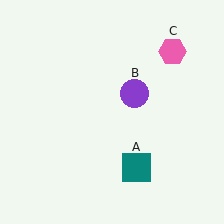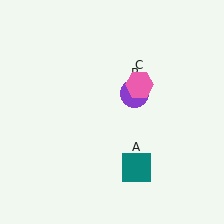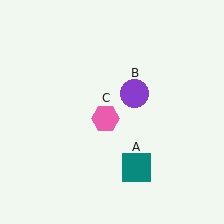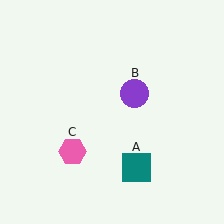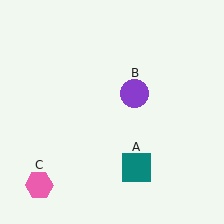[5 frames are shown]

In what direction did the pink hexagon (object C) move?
The pink hexagon (object C) moved down and to the left.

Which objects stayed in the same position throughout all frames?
Teal square (object A) and purple circle (object B) remained stationary.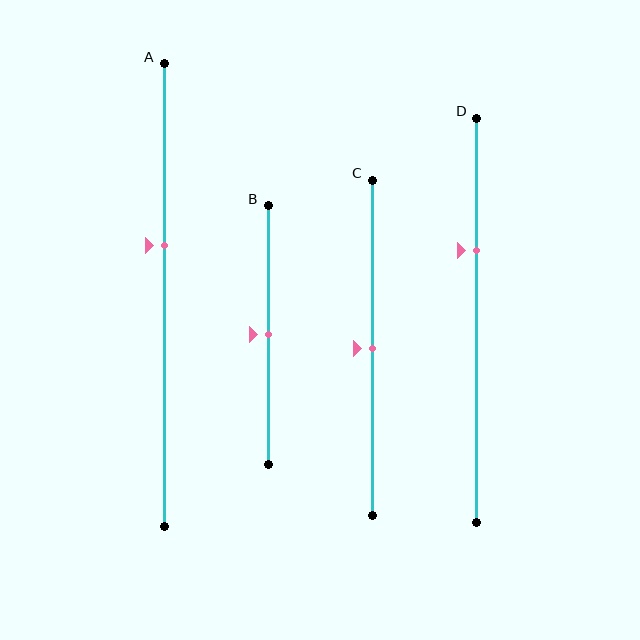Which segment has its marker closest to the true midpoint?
Segment B has its marker closest to the true midpoint.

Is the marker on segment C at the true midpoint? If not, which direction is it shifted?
Yes, the marker on segment C is at the true midpoint.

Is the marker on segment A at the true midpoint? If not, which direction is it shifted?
No, the marker on segment A is shifted upward by about 11% of the segment length.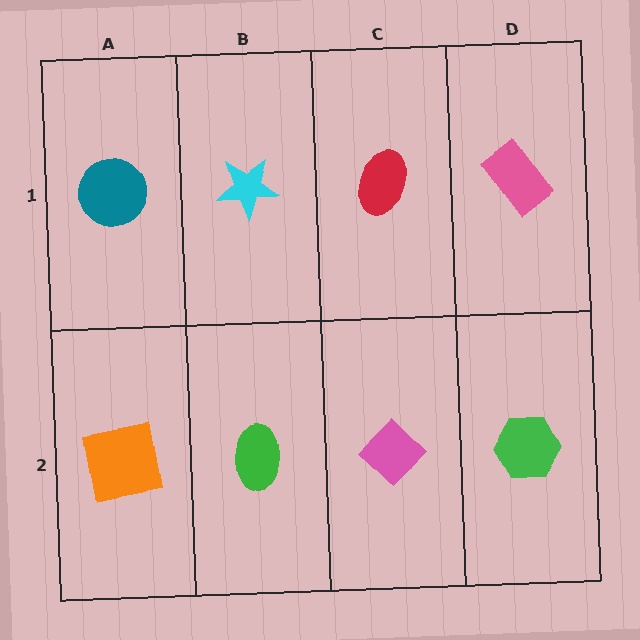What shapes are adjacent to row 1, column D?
A green hexagon (row 2, column D), a red ellipse (row 1, column C).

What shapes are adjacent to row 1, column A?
An orange square (row 2, column A), a cyan star (row 1, column B).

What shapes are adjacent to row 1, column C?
A pink diamond (row 2, column C), a cyan star (row 1, column B), a pink rectangle (row 1, column D).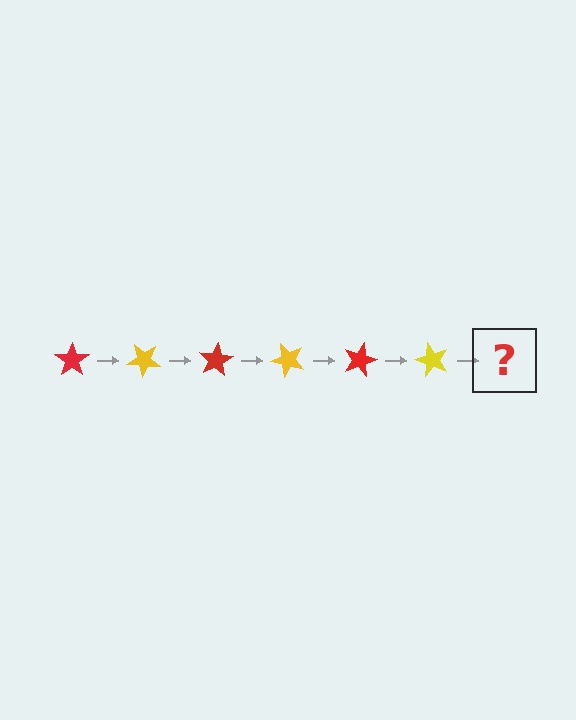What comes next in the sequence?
The next element should be a red star, rotated 240 degrees from the start.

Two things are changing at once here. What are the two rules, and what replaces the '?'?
The two rules are that it rotates 40 degrees each step and the color cycles through red and yellow. The '?' should be a red star, rotated 240 degrees from the start.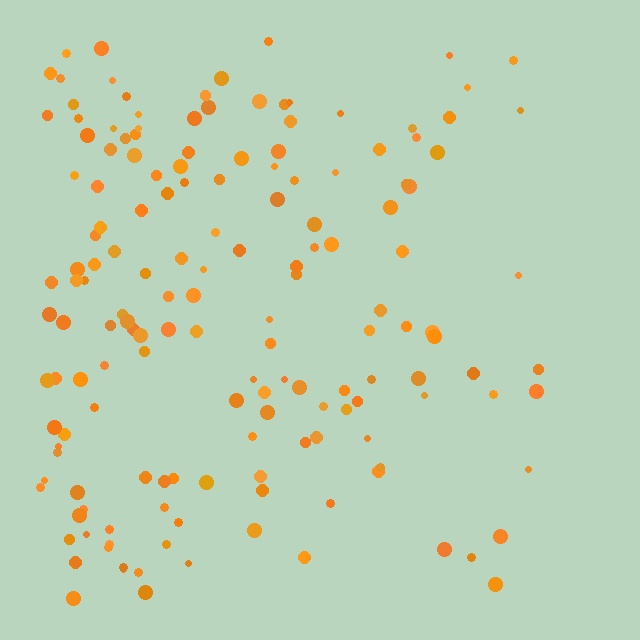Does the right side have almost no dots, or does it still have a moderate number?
Still a moderate number, just noticeably fewer than the left.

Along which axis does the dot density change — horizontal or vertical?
Horizontal.